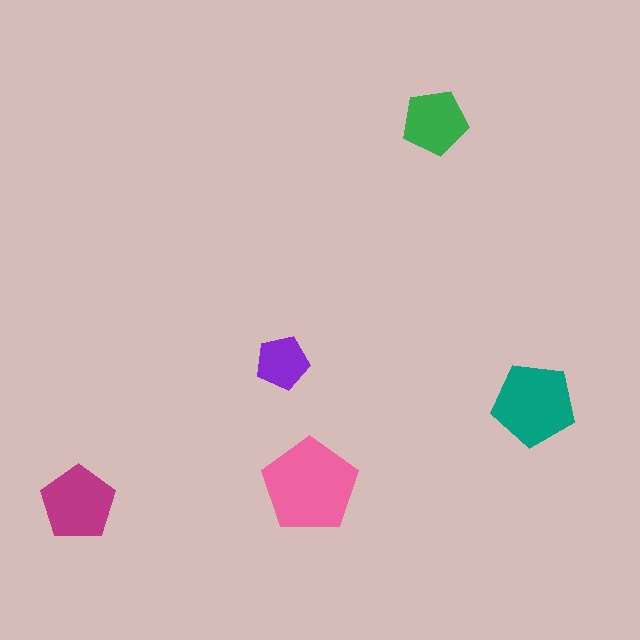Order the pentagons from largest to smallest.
the pink one, the teal one, the magenta one, the green one, the purple one.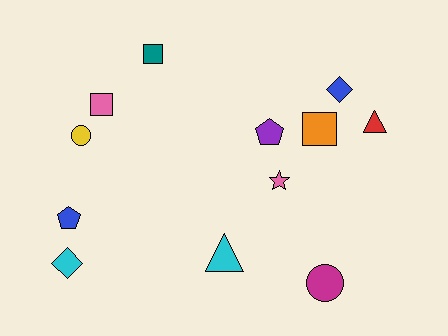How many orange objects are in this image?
There is 1 orange object.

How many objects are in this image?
There are 12 objects.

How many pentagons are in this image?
There are 2 pentagons.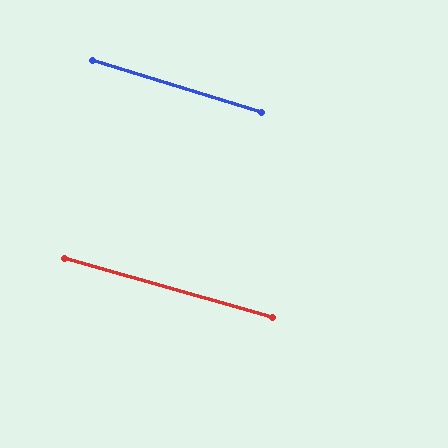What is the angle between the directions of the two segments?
Approximately 1 degree.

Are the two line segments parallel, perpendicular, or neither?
Parallel — their directions differ by only 1.2°.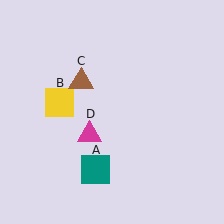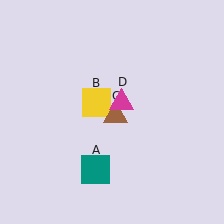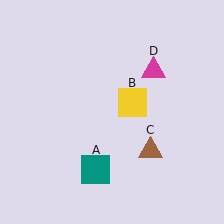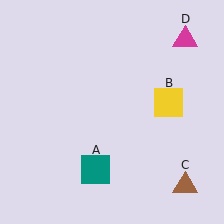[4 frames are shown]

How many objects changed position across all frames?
3 objects changed position: yellow square (object B), brown triangle (object C), magenta triangle (object D).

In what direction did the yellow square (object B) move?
The yellow square (object B) moved right.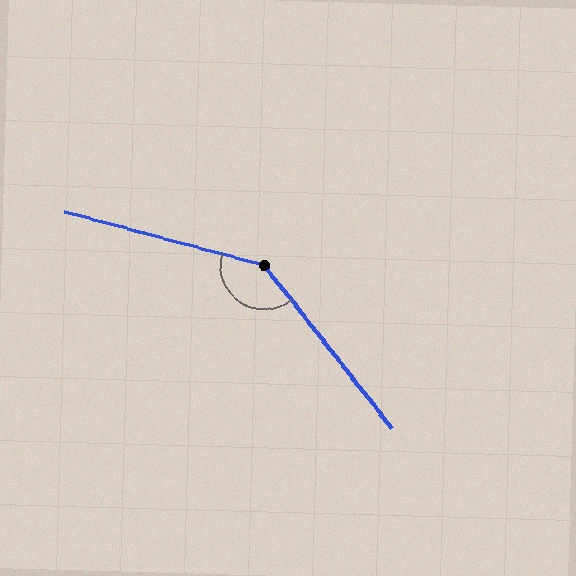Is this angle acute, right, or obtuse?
It is obtuse.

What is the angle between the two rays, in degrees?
Approximately 143 degrees.